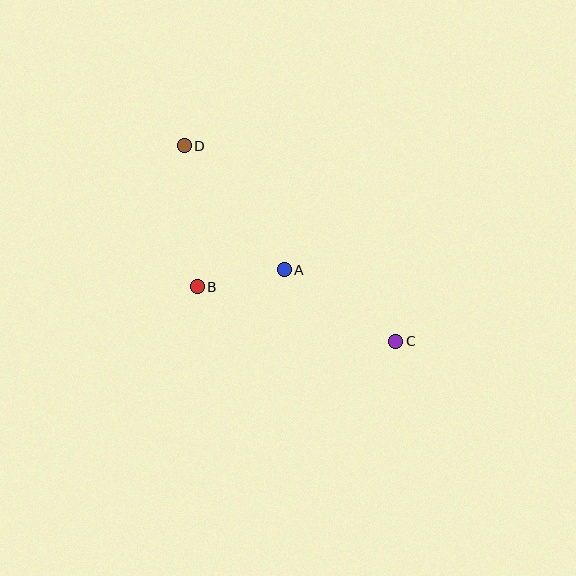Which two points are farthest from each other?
Points C and D are farthest from each other.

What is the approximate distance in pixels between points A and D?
The distance between A and D is approximately 159 pixels.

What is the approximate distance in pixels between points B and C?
The distance between B and C is approximately 206 pixels.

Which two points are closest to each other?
Points A and B are closest to each other.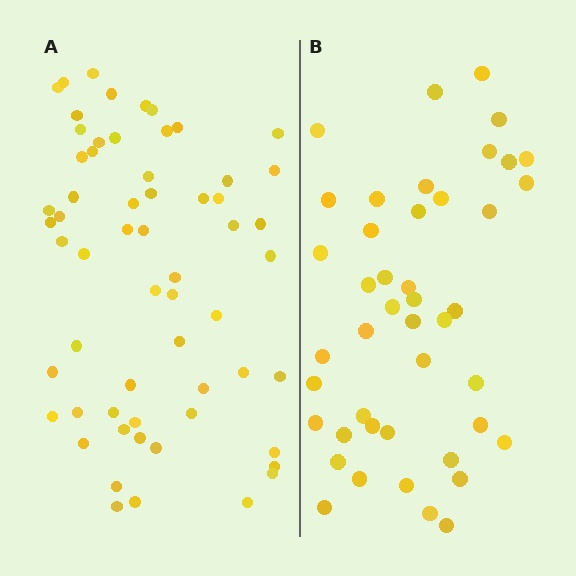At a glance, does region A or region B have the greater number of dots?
Region A (the left region) has more dots.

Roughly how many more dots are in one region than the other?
Region A has approximately 15 more dots than region B.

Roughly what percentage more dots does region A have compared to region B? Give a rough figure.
About 35% more.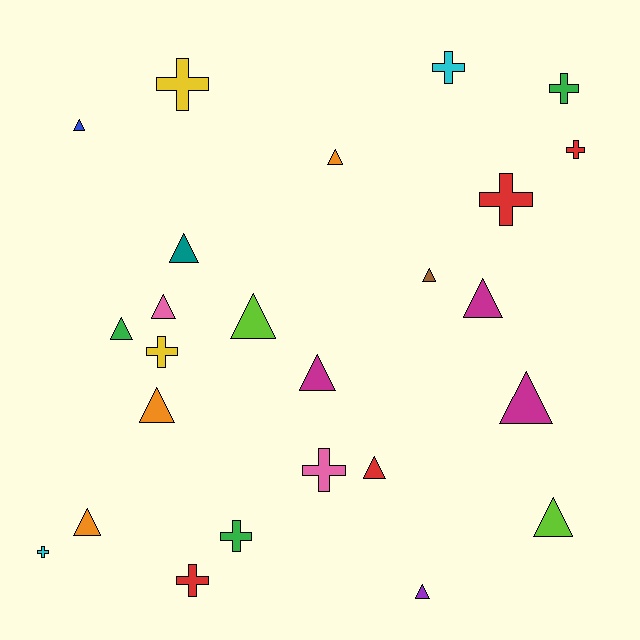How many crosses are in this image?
There are 10 crosses.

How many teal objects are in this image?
There is 1 teal object.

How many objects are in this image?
There are 25 objects.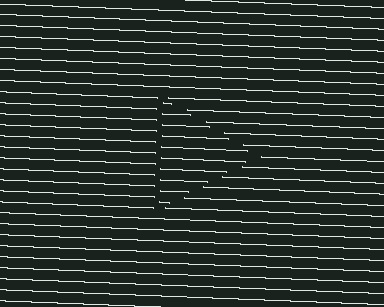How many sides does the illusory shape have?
3 sides — the line-ends trace a triangle.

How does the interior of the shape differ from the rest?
The interior of the shape contains the same grating, shifted by half a period — the contour is defined by the phase discontinuity where line-ends from the inner and outer gratings abut.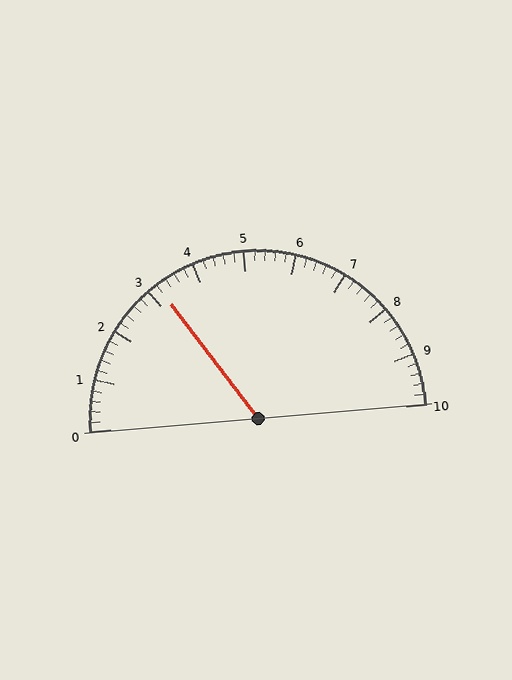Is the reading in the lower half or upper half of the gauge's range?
The reading is in the lower half of the range (0 to 10).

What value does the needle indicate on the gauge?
The needle indicates approximately 3.2.